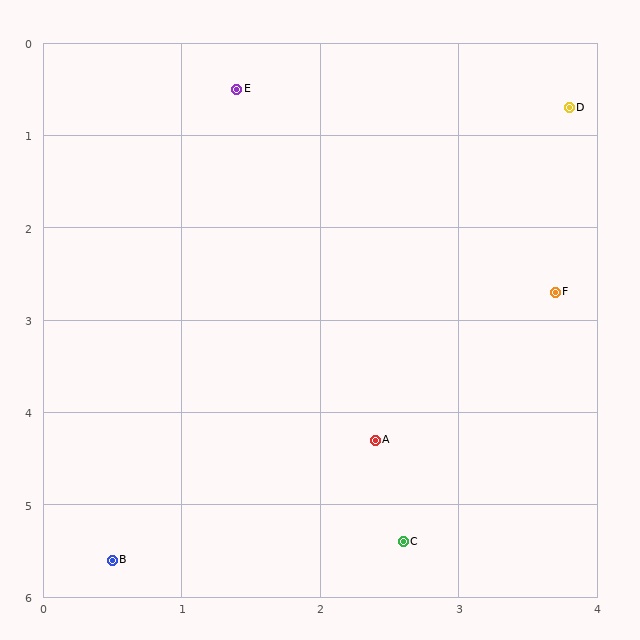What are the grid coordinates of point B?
Point B is at approximately (0.5, 5.6).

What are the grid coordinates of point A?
Point A is at approximately (2.4, 4.3).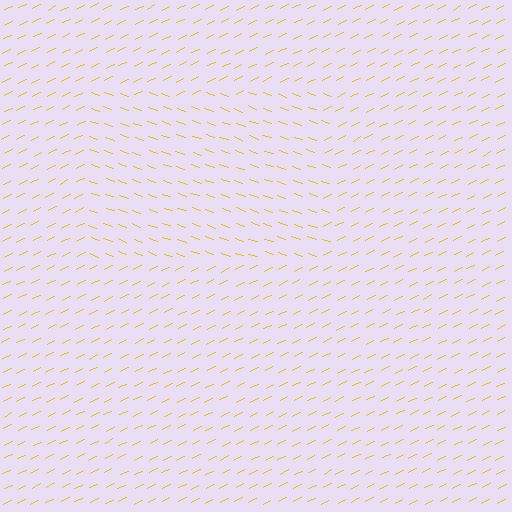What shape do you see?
I see a rectangle.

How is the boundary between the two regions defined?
The boundary is defined purely by a change in line orientation (approximately 45 degrees difference). All lines are the same color and thickness.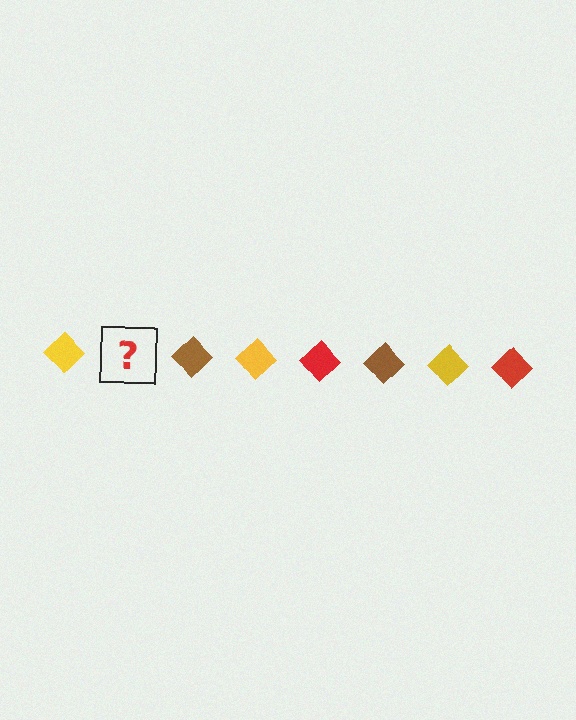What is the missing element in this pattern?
The missing element is a red diamond.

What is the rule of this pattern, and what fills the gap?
The rule is that the pattern cycles through yellow, red, brown diamonds. The gap should be filled with a red diamond.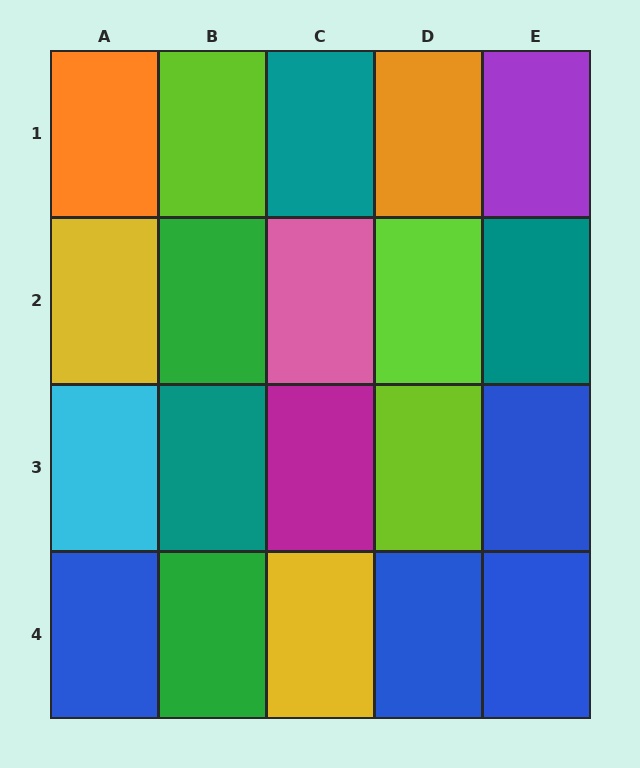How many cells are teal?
3 cells are teal.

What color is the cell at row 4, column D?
Blue.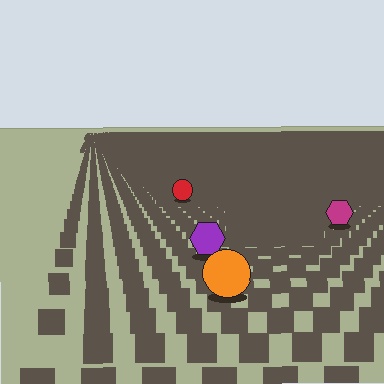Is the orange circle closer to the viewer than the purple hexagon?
Yes. The orange circle is closer — you can tell from the texture gradient: the ground texture is coarser near it.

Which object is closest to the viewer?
The orange circle is closest. The texture marks near it are larger and more spread out.